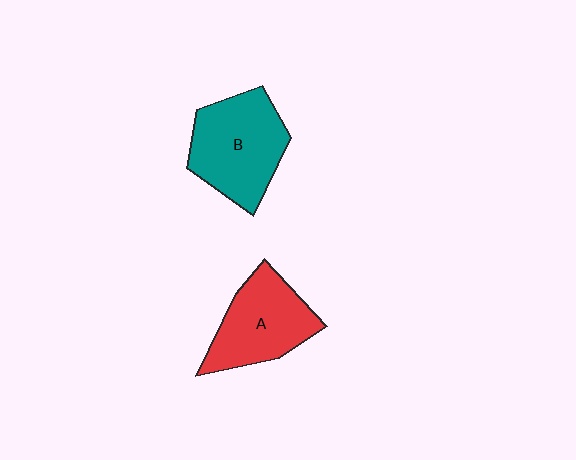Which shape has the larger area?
Shape B (teal).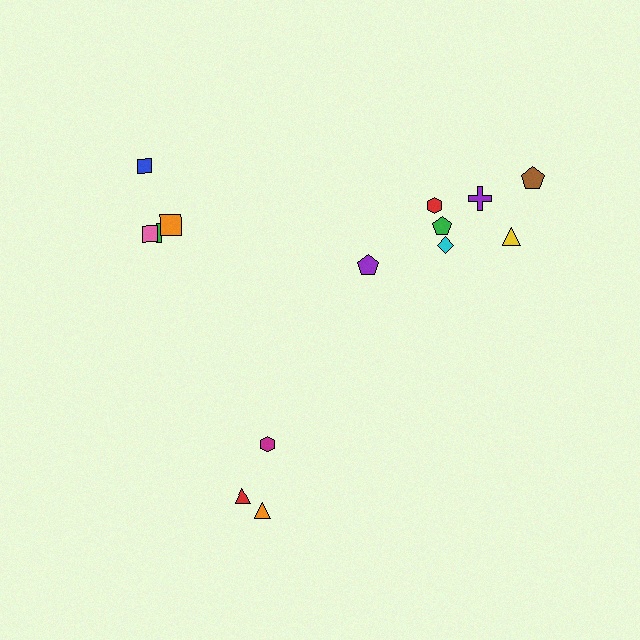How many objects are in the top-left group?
There are 4 objects.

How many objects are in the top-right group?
There are 7 objects.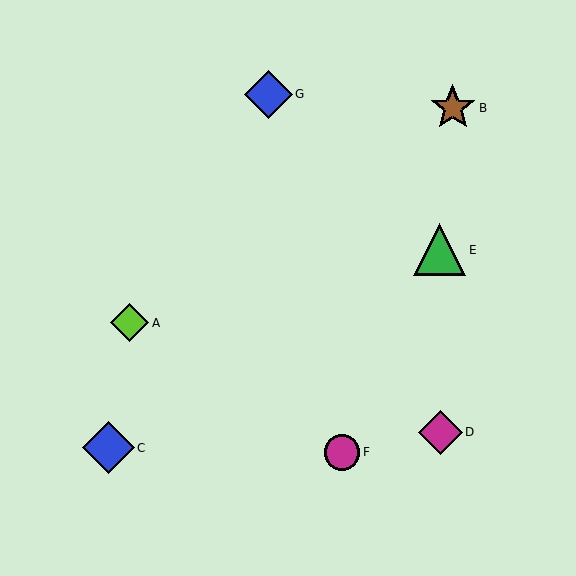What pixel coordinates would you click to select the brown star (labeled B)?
Click at (453, 108) to select the brown star B.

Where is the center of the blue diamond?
The center of the blue diamond is at (108, 448).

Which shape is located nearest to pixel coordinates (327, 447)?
The magenta circle (labeled F) at (342, 452) is nearest to that location.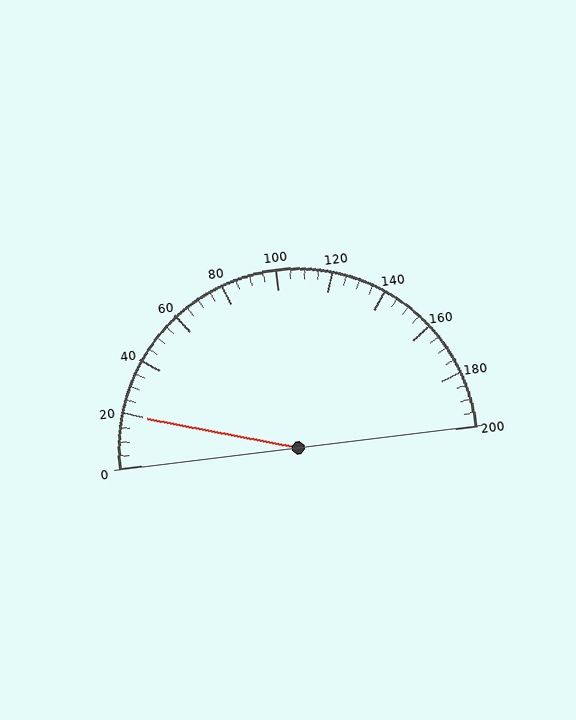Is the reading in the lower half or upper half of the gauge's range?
The reading is in the lower half of the range (0 to 200).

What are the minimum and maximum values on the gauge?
The gauge ranges from 0 to 200.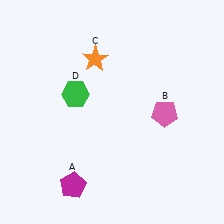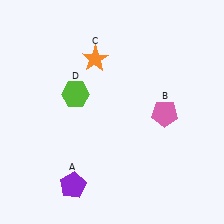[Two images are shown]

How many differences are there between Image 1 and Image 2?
There are 2 differences between the two images.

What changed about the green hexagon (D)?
In Image 1, D is green. In Image 2, it changed to lime.